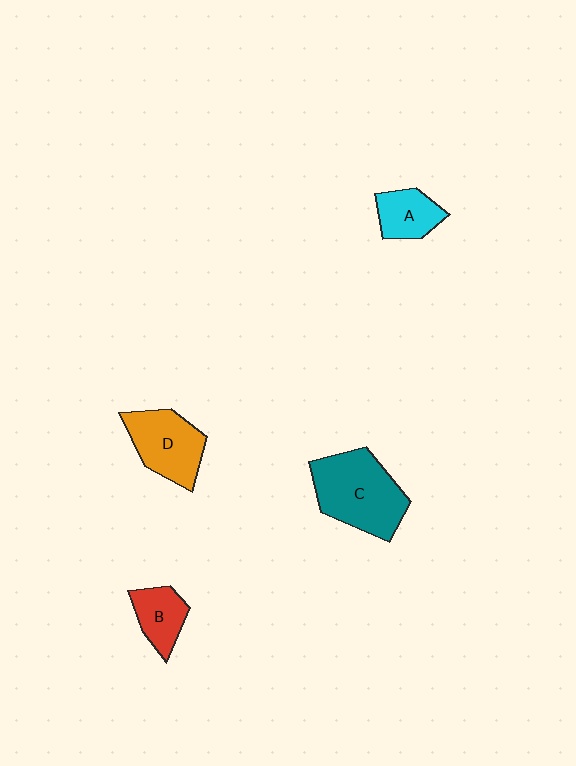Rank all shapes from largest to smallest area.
From largest to smallest: C (teal), D (orange), A (cyan), B (red).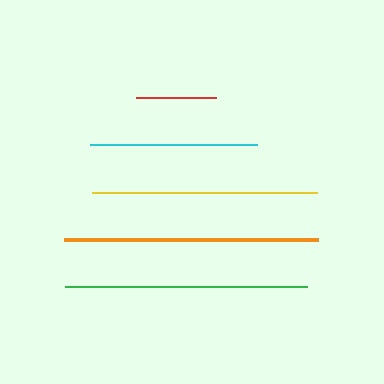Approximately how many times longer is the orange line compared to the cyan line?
The orange line is approximately 1.5 times the length of the cyan line.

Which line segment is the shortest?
The red line is the shortest at approximately 79 pixels.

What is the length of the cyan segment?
The cyan segment is approximately 167 pixels long.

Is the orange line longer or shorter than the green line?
The orange line is longer than the green line.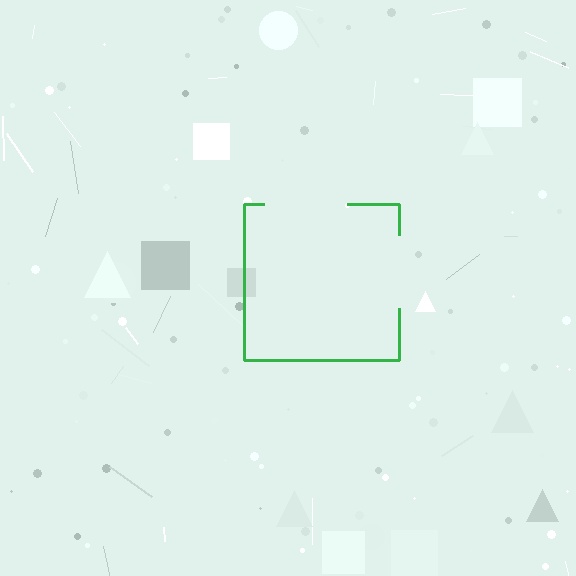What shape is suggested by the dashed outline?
The dashed outline suggests a square.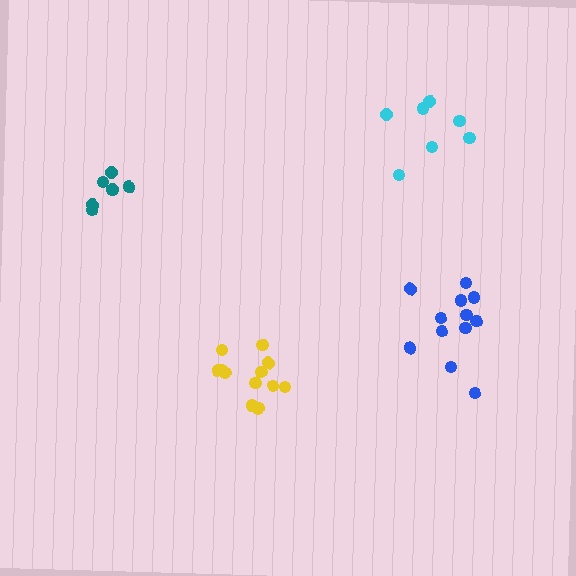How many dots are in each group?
Group 1: 12 dots, Group 2: 7 dots, Group 3: 12 dots, Group 4: 7 dots (38 total).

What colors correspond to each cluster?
The clusters are colored: yellow, teal, blue, cyan.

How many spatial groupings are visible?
There are 4 spatial groupings.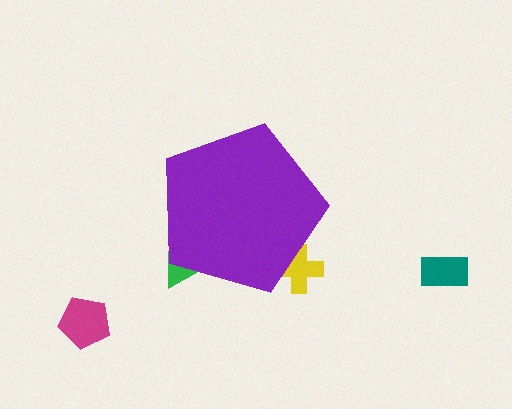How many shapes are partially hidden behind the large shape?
2 shapes are partially hidden.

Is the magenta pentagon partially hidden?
No, the magenta pentagon is fully visible.